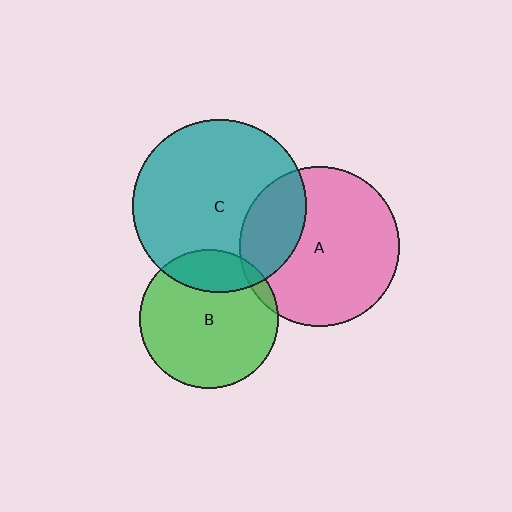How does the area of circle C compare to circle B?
Approximately 1.6 times.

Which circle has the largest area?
Circle C (teal).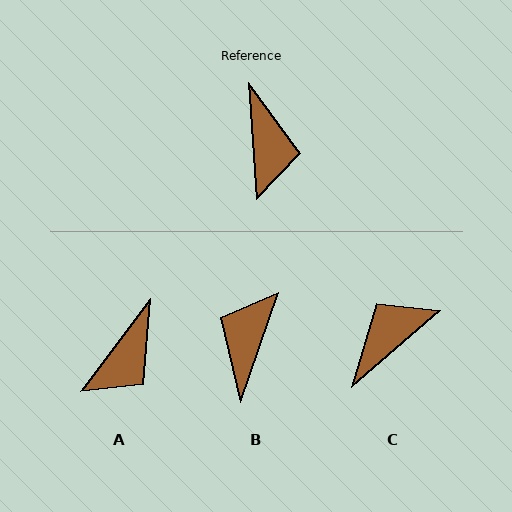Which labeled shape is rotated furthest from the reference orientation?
B, about 157 degrees away.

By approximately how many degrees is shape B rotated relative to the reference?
Approximately 157 degrees counter-clockwise.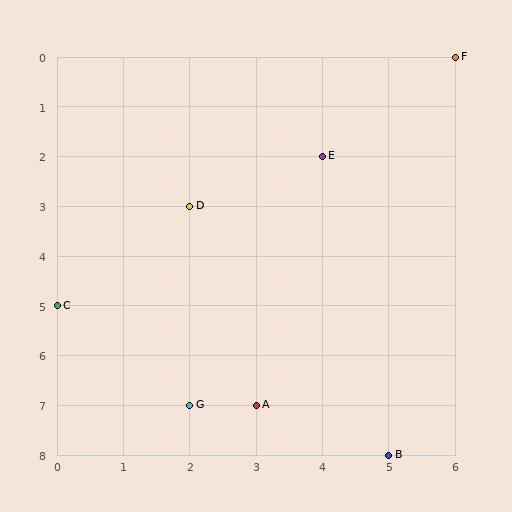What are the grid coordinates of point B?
Point B is at grid coordinates (5, 8).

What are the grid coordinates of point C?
Point C is at grid coordinates (0, 5).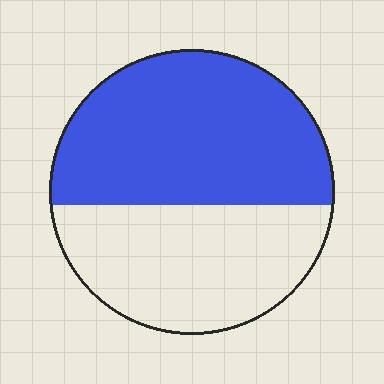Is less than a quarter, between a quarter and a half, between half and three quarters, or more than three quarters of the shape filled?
Between half and three quarters.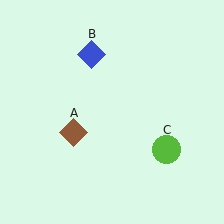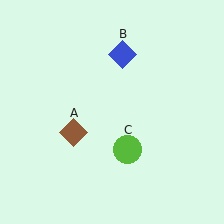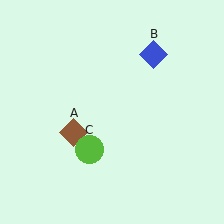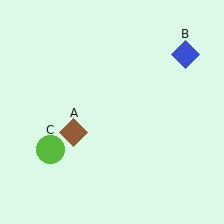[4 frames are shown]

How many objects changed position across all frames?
2 objects changed position: blue diamond (object B), lime circle (object C).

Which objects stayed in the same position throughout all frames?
Brown diamond (object A) remained stationary.